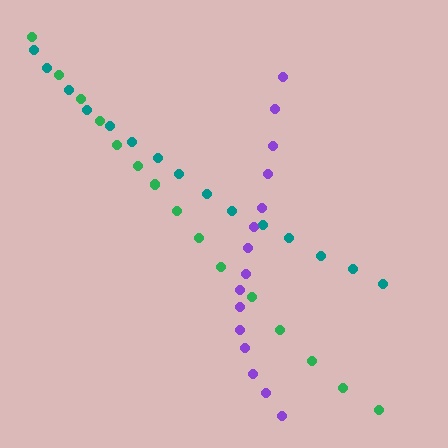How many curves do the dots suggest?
There are 3 distinct paths.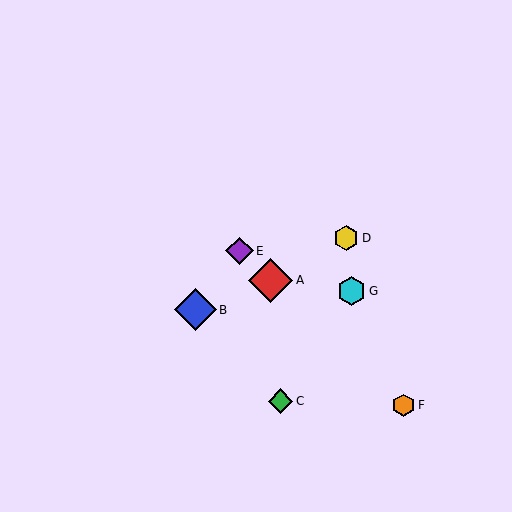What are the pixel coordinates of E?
Object E is at (239, 251).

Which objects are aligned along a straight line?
Objects A, E, F are aligned along a straight line.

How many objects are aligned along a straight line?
3 objects (A, E, F) are aligned along a straight line.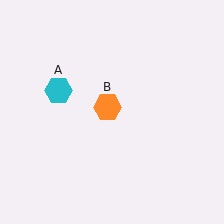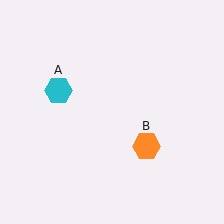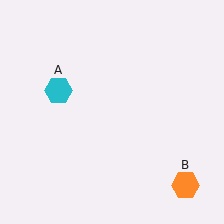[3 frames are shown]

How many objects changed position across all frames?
1 object changed position: orange hexagon (object B).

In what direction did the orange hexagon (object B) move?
The orange hexagon (object B) moved down and to the right.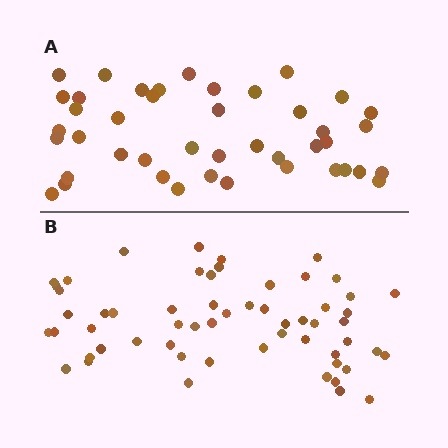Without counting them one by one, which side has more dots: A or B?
Region B (the bottom region) has more dots.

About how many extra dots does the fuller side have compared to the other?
Region B has approximately 15 more dots than region A.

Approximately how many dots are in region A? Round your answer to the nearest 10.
About 40 dots. (The exact count is 43, which rounds to 40.)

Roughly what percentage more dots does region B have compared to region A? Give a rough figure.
About 35% more.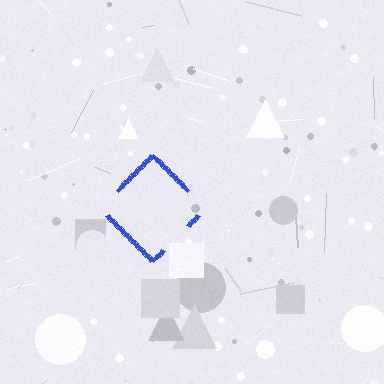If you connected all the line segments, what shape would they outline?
They would outline a diamond.